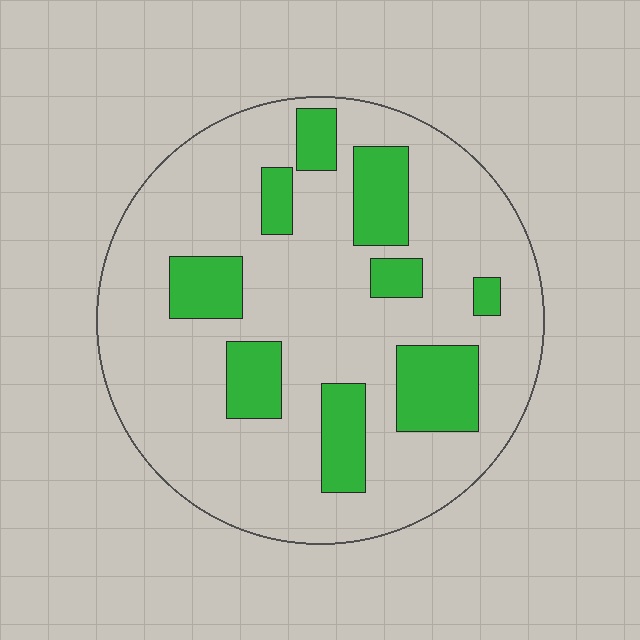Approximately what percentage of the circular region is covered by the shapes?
Approximately 20%.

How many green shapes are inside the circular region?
9.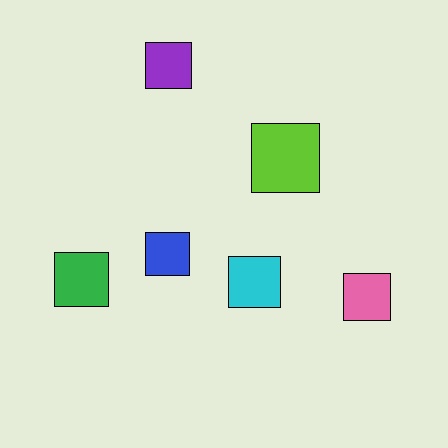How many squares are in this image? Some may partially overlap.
There are 6 squares.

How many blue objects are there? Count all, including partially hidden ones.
There is 1 blue object.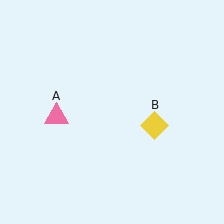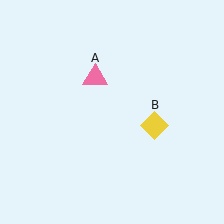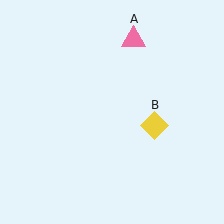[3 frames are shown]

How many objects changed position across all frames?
1 object changed position: pink triangle (object A).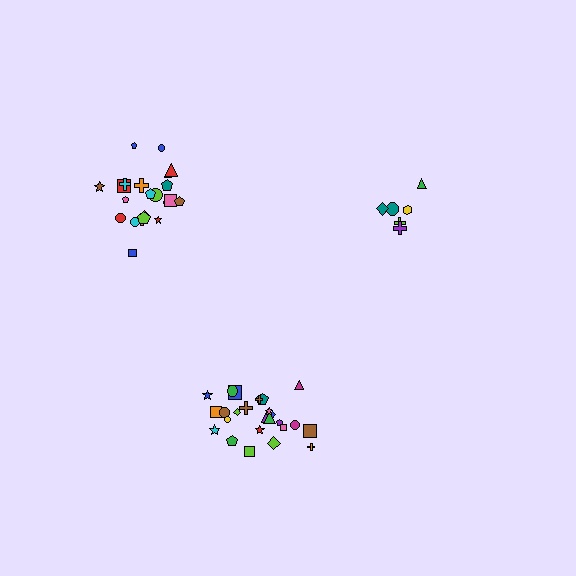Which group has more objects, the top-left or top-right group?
The top-left group.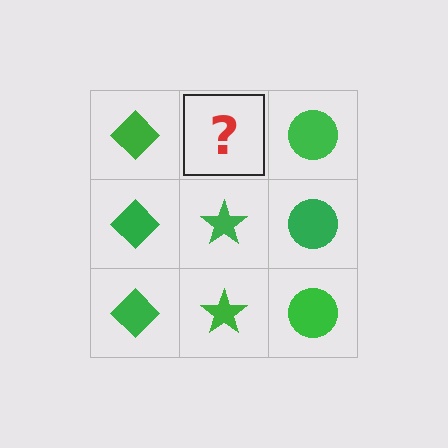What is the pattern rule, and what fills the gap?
The rule is that each column has a consistent shape. The gap should be filled with a green star.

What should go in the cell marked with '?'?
The missing cell should contain a green star.